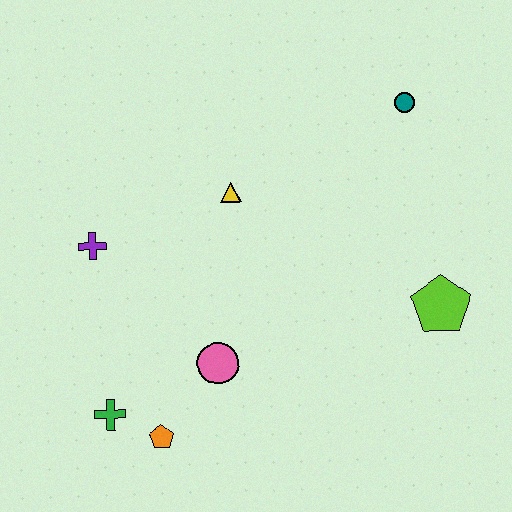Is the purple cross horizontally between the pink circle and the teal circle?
No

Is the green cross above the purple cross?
No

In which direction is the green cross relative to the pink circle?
The green cross is to the left of the pink circle.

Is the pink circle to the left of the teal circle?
Yes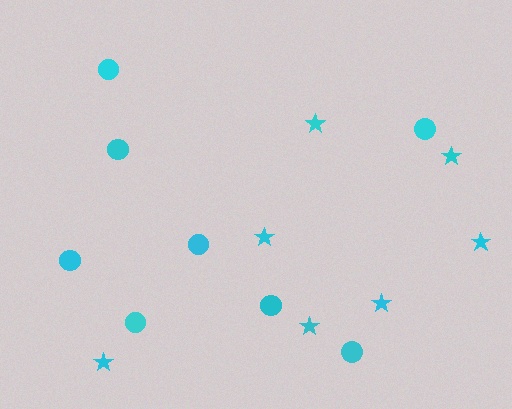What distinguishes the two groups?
There are 2 groups: one group of circles (8) and one group of stars (7).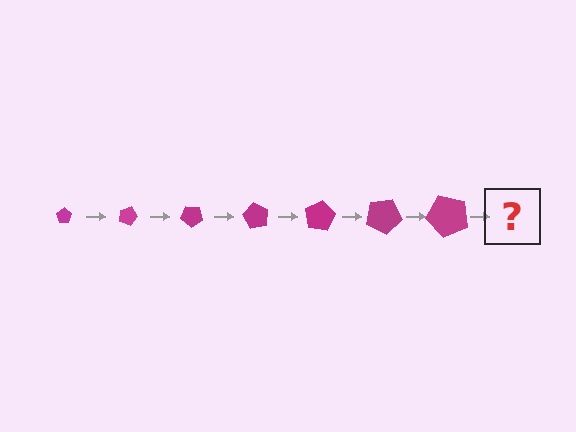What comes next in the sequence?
The next element should be a pentagon, larger than the previous one and rotated 140 degrees from the start.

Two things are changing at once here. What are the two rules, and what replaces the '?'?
The two rules are that the pentagon grows larger each step and it rotates 20 degrees each step. The '?' should be a pentagon, larger than the previous one and rotated 140 degrees from the start.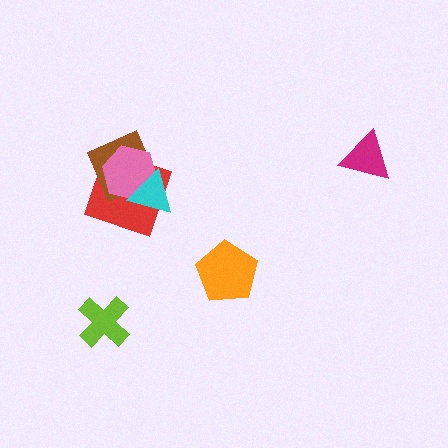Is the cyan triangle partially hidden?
No, no other shape covers it.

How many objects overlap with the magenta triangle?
0 objects overlap with the magenta triangle.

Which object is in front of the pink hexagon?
The cyan triangle is in front of the pink hexagon.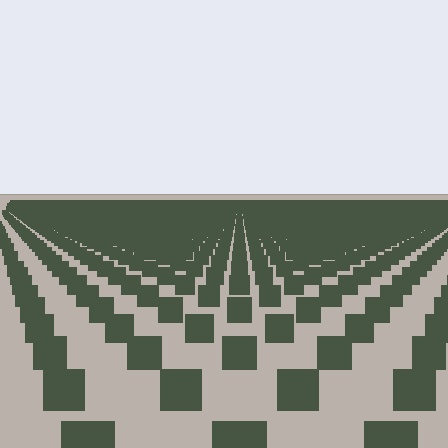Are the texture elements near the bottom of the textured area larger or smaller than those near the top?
Larger. Near the bottom, elements are closer to the viewer and appear at a bigger on-screen size.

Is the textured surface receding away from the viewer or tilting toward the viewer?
The surface is receding away from the viewer. Texture elements get smaller and denser toward the top.